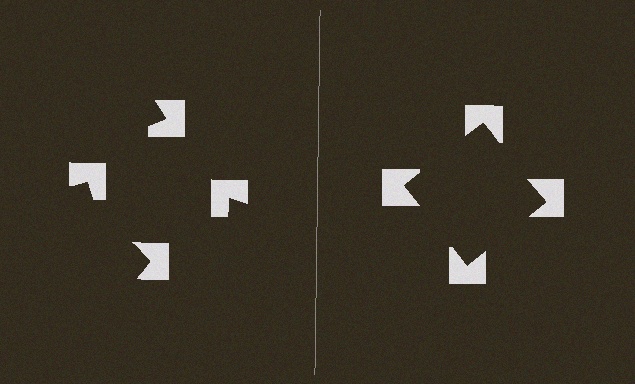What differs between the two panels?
The notched squares are positioned identically on both sides; only the wedge orientations differ. On the right they align to a square; on the left they are misaligned.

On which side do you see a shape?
An illusory square appears on the right side. On the left side the wedge cuts are rotated, so no coherent shape forms.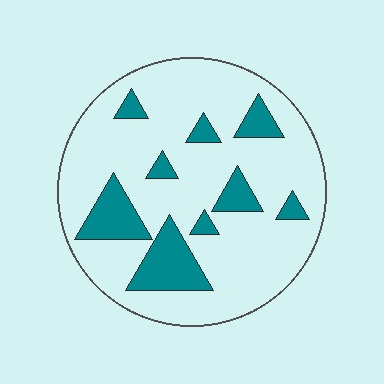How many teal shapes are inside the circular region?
9.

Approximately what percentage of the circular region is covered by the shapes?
Approximately 20%.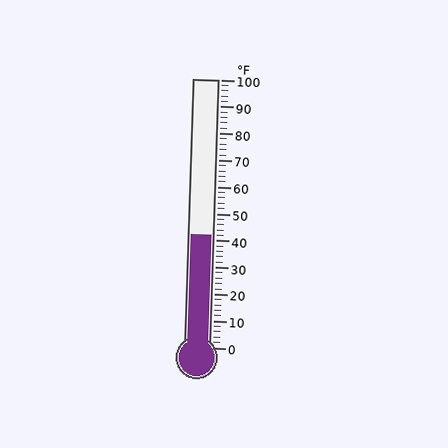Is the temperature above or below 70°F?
The temperature is below 70°F.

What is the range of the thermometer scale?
The thermometer scale ranges from 0°F to 100°F.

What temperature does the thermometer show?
The thermometer shows approximately 42°F.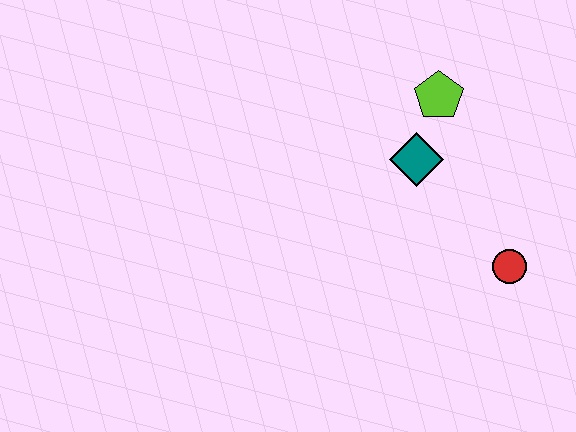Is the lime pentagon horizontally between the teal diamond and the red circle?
Yes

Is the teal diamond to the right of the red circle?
No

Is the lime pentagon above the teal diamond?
Yes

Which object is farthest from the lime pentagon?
The red circle is farthest from the lime pentagon.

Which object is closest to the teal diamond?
The lime pentagon is closest to the teal diamond.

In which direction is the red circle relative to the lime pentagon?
The red circle is below the lime pentagon.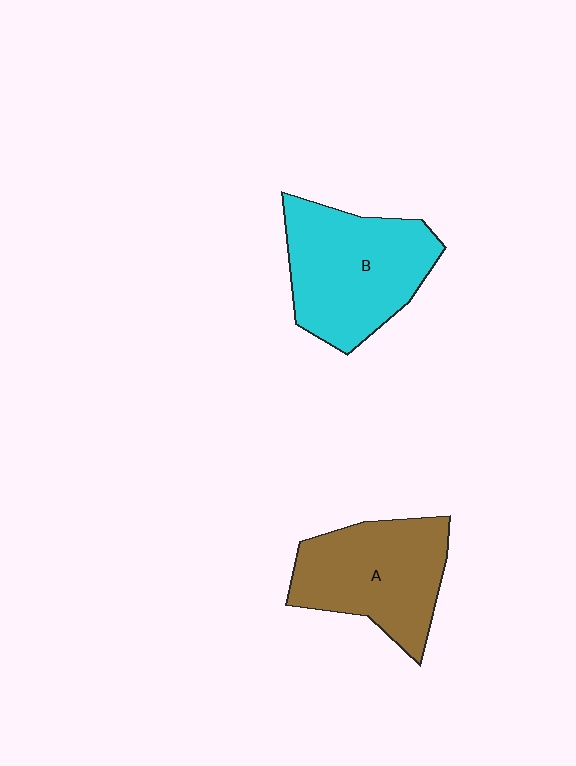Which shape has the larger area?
Shape B (cyan).